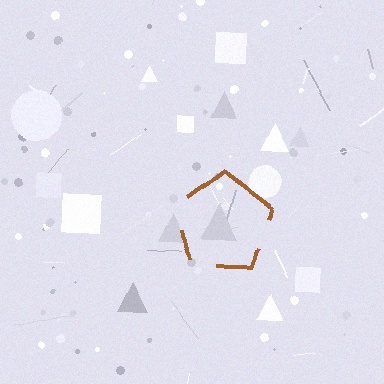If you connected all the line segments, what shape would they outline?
They would outline a pentagon.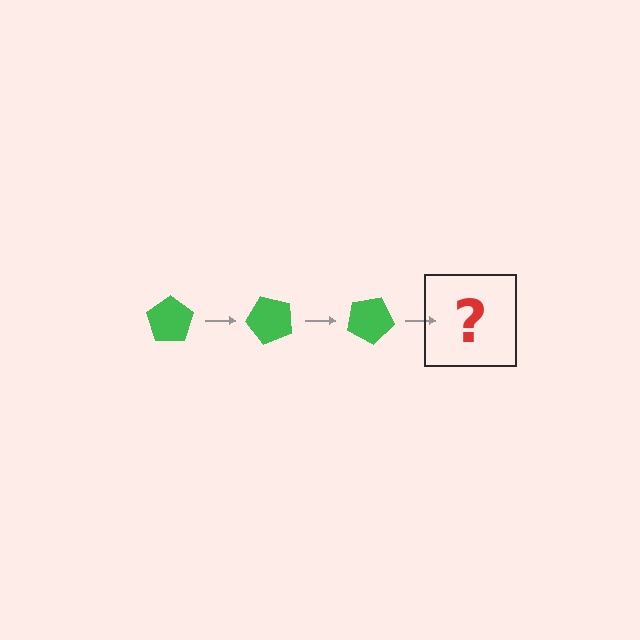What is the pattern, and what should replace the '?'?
The pattern is that the pentagon rotates 50 degrees each step. The '?' should be a green pentagon rotated 150 degrees.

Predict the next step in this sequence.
The next step is a green pentagon rotated 150 degrees.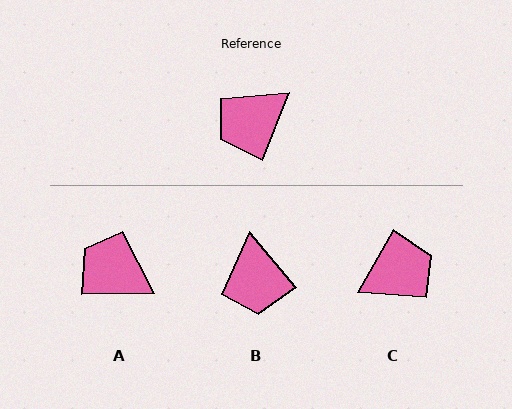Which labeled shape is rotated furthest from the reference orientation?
C, about 172 degrees away.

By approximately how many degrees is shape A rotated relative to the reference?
Approximately 67 degrees clockwise.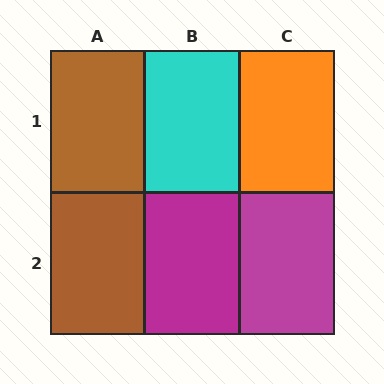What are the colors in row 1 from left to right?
Brown, cyan, orange.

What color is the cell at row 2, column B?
Magenta.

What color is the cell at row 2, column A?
Brown.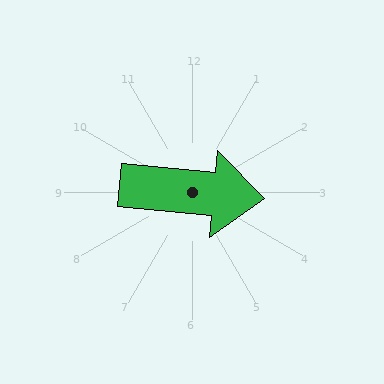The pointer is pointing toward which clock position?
Roughly 3 o'clock.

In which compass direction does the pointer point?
East.